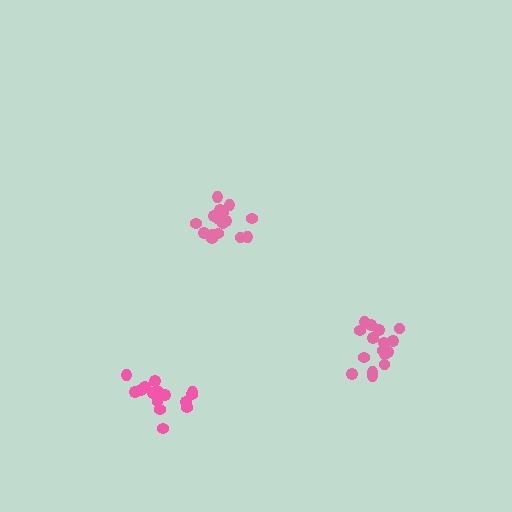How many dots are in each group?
Group 1: 17 dots, Group 2: 16 dots, Group 3: 16 dots (49 total).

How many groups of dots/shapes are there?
There are 3 groups.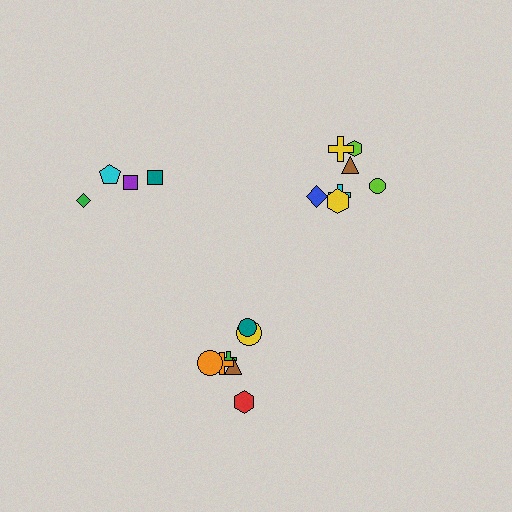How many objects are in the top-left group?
There are 4 objects.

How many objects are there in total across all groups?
There are 18 objects.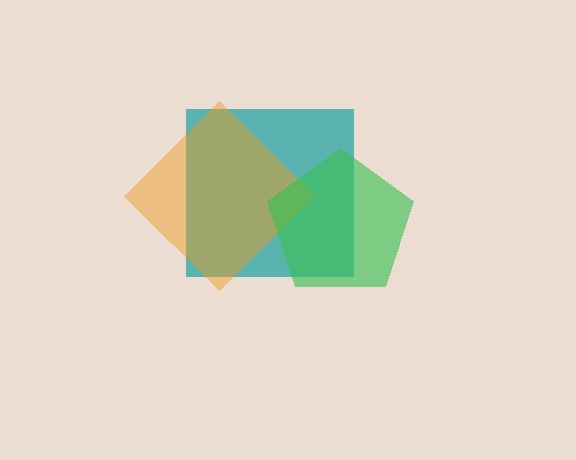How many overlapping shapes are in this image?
There are 3 overlapping shapes in the image.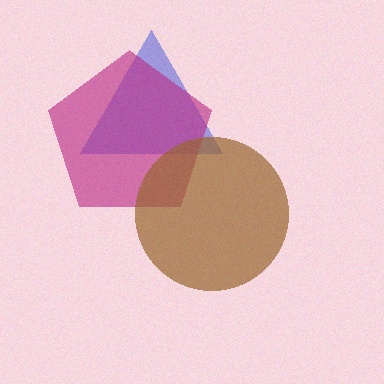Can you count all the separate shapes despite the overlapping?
Yes, there are 3 separate shapes.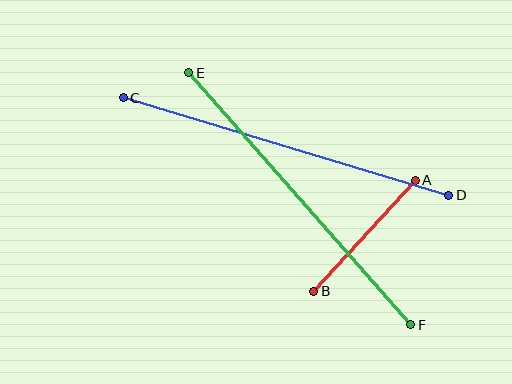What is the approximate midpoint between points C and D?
The midpoint is at approximately (286, 147) pixels.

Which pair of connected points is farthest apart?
Points C and D are farthest apart.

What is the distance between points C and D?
The distance is approximately 340 pixels.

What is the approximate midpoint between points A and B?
The midpoint is at approximately (365, 236) pixels.